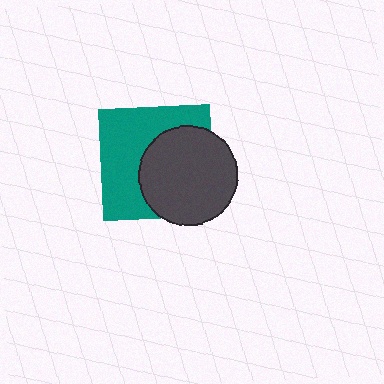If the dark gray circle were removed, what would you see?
You would see the complete teal square.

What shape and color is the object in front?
The object in front is a dark gray circle.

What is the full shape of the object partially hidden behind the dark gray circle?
The partially hidden object is a teal square.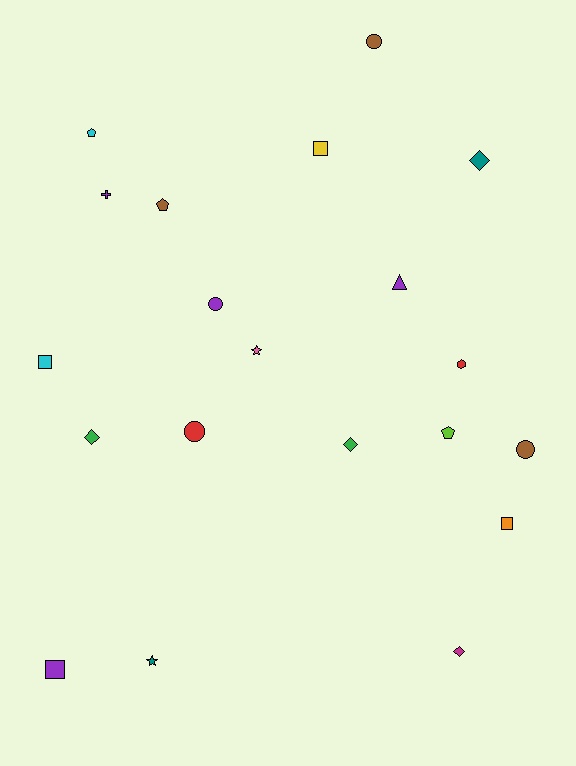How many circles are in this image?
There are 4 circles.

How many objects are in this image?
There are 20 objects.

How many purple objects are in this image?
There are 4 purple objects.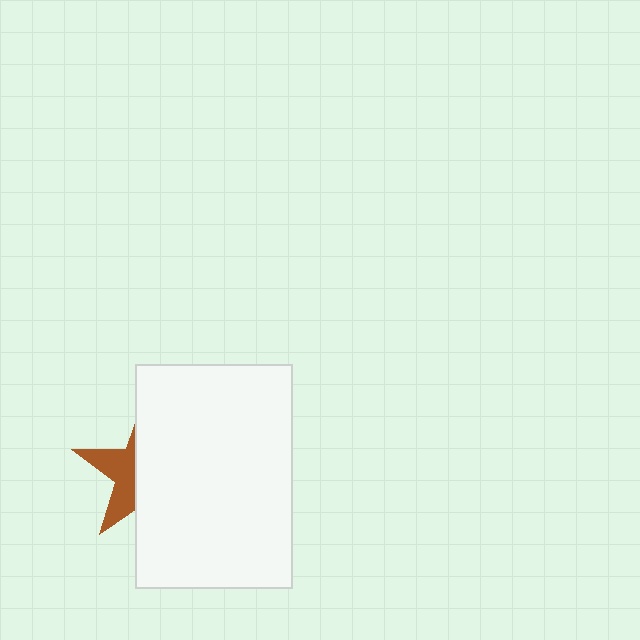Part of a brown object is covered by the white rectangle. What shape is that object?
It is a star.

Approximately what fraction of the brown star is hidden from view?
Roughly 63% of the brown star is hidden behind the white rectangle.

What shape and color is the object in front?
The object in front is a white rectangle.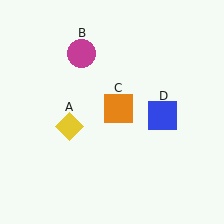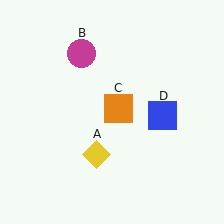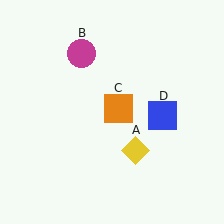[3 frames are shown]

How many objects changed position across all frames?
1 object changed position: yellow diamond (object A).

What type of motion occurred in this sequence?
The yellow diamond (object A) rotated counterclockwise around the center of the scene.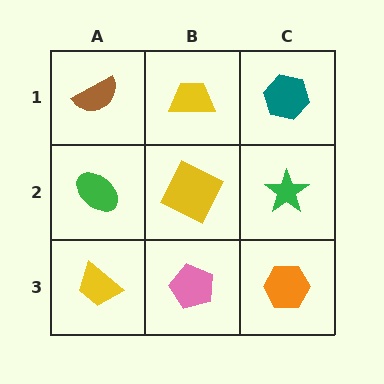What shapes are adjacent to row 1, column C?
A green star (row 2, column C), a yellow trapezoid (row 1, column B).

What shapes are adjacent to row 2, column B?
A yellow trapezoid (row 1, column B), a pink pentagon (row 3, column B), a green ellipse (row 2, column A), a green star (row 2, column C).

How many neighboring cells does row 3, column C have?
2.